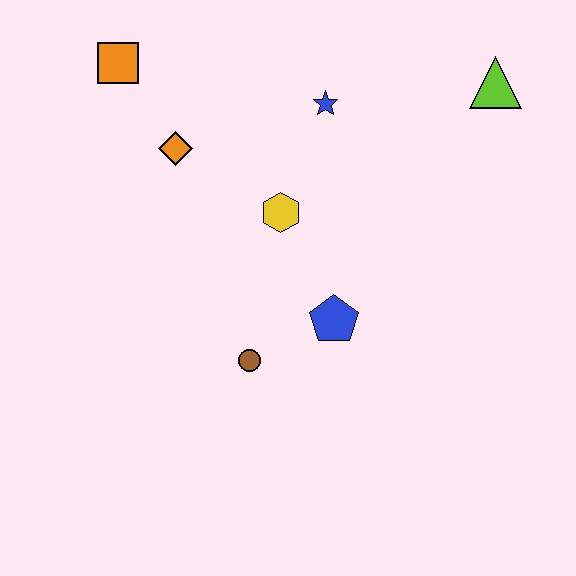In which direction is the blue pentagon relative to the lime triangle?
The blue pentagon is below the lime triangle.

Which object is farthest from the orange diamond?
The lime triangle is farthest from the orange diamond.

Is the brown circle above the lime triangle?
No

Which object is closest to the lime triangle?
The blue star is closest to the lime triangle.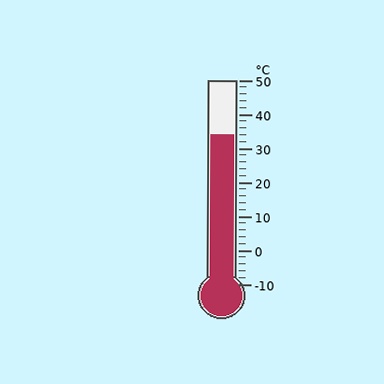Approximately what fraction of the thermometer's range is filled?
The thermometer is filled to approximately 75% of its range.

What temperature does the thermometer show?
The thermometer shows approximately 34°C.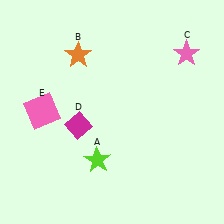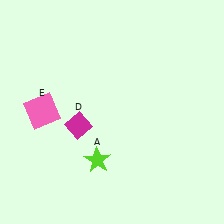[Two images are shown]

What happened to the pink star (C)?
The pink star (C) was removed in Image 2. It was in the top-right area of Image 1.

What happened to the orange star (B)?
The orange star (B) was removed in Image 2. It was in the top-left area of Image 1.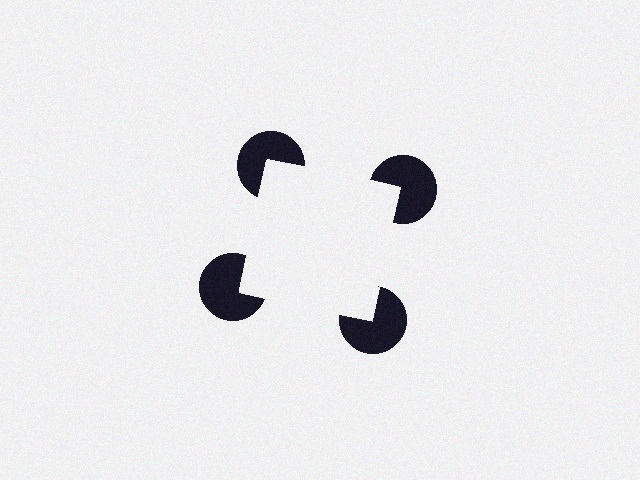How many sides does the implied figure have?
4 sides.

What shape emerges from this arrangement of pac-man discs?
An illusory square — its edges are inferred from the aligned wedge cuts in the pac-man discs, not physically drawn.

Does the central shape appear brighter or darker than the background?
It typically appears slightly brighter than the background, even though no actual brightness change is drawn.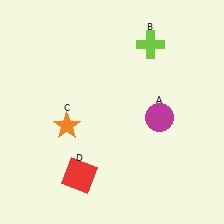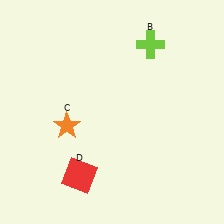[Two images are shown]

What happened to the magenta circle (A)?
The magenta circle (A) was removed in Image 2. It was in the bottom-right area of Image 1.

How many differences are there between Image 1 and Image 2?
There is 1 difference between the two images.